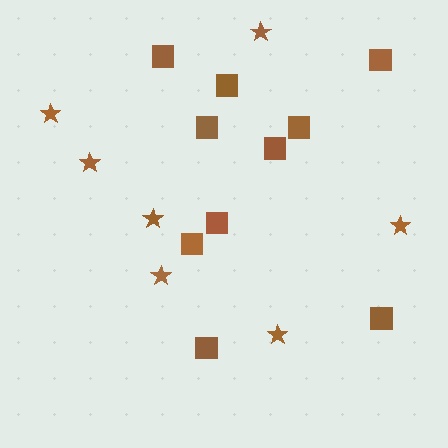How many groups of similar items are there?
There are 2 groups: one group of stars (7) and one group of squares (10).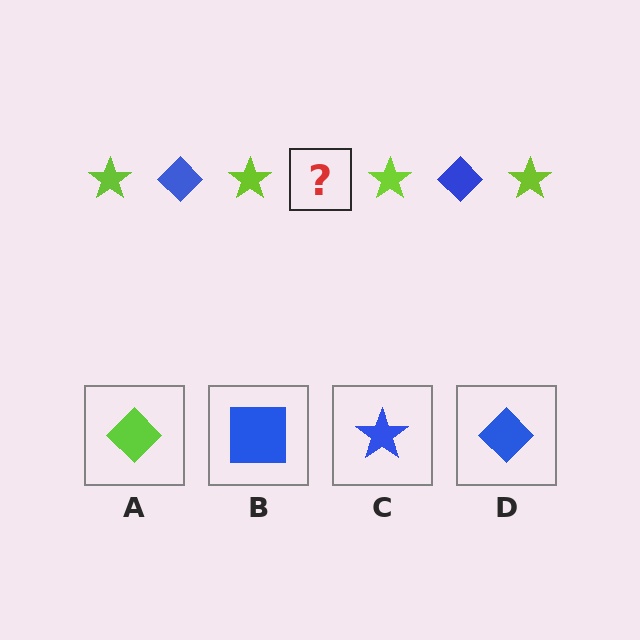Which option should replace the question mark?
Option D.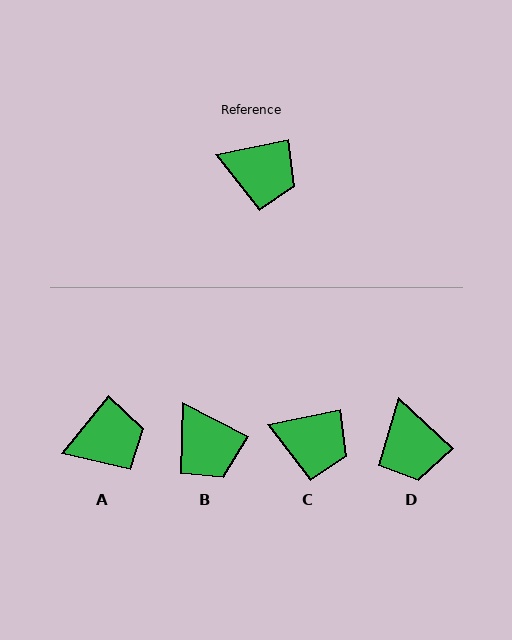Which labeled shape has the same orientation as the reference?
C.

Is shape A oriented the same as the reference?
No, it is off by about 39 degrees.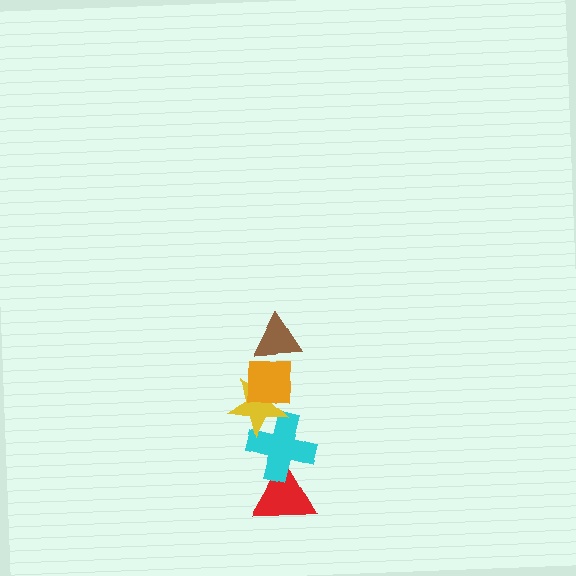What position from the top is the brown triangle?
The brown triangle is 1st from the top.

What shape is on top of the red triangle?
The cyan cross is on top of the red triangle.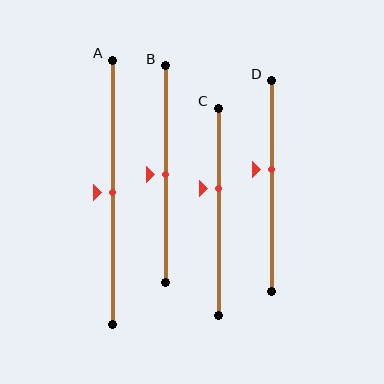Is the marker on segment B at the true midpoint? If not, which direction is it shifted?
Yes, the marker on segment B is at the true midpoint.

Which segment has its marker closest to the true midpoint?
Segment A has its marker closest to the true midpoint.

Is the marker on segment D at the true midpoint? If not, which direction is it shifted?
No, the marker on segment D is shifted upward by about 8% of the segment length.